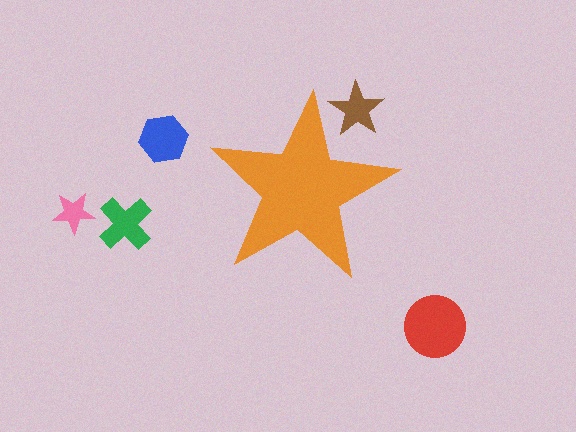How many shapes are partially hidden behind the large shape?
1 shape is partially hidden.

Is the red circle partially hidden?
No, the red circle is fully visible.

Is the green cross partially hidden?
No, the green cross is fully visible.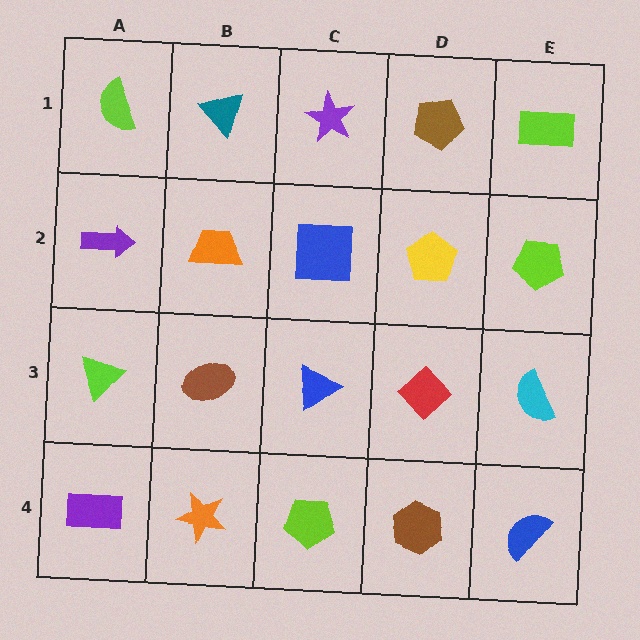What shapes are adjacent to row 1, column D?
A yellow pentagon (row 2, column D), a purple star (row 1, column C), a lime rectangle (row 1, column E).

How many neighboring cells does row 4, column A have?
2.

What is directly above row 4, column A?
A lime triangle.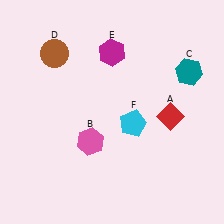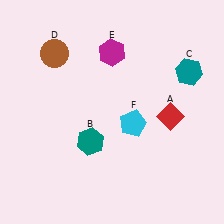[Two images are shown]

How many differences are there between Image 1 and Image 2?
There is 1 difference between the two images.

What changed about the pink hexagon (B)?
In Image 1, B is pink. In Image 2, it changed to teal.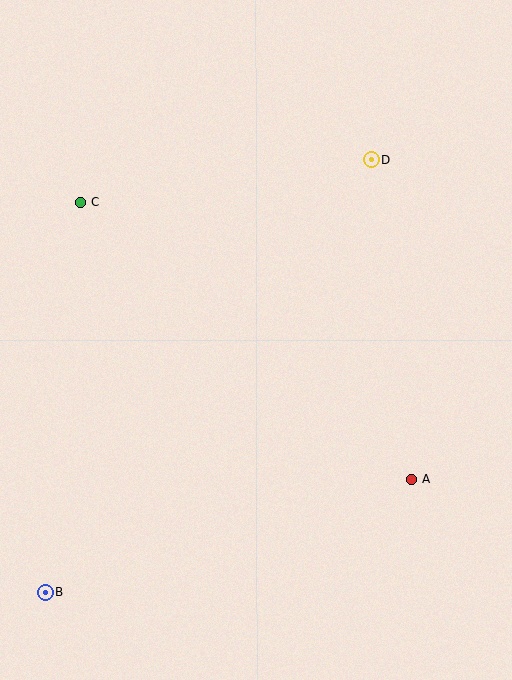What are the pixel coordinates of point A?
Point A is at (412, 479).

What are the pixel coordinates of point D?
Point D is at (371, 160).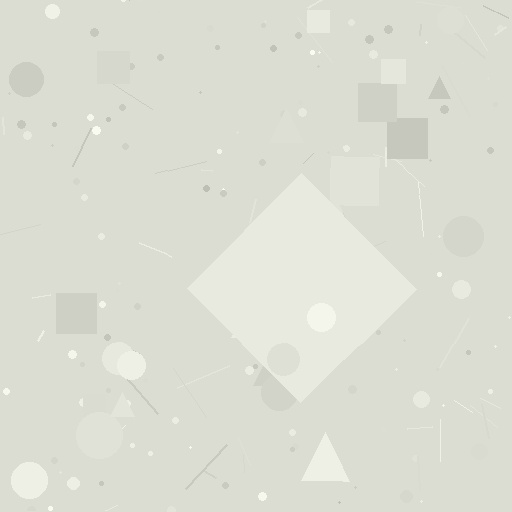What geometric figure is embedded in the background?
A diamond is embedded in the background.